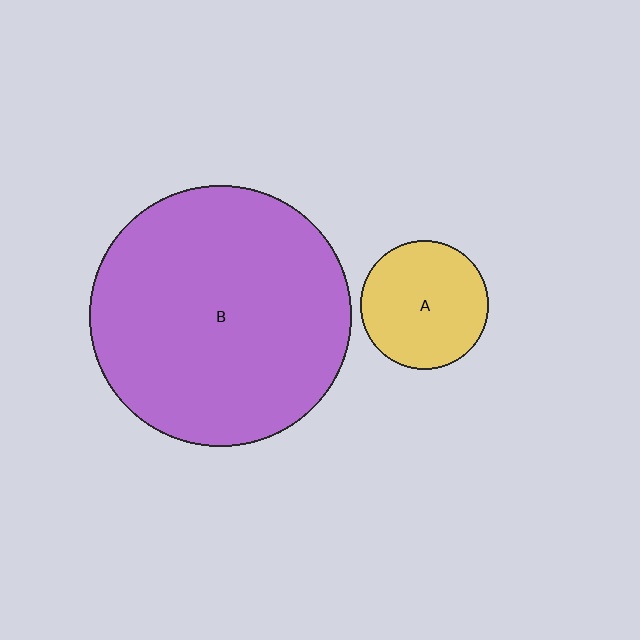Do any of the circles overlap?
No, none of the circles overlap.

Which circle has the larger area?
Circle B (purple).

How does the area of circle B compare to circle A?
Approximately 4.1 times.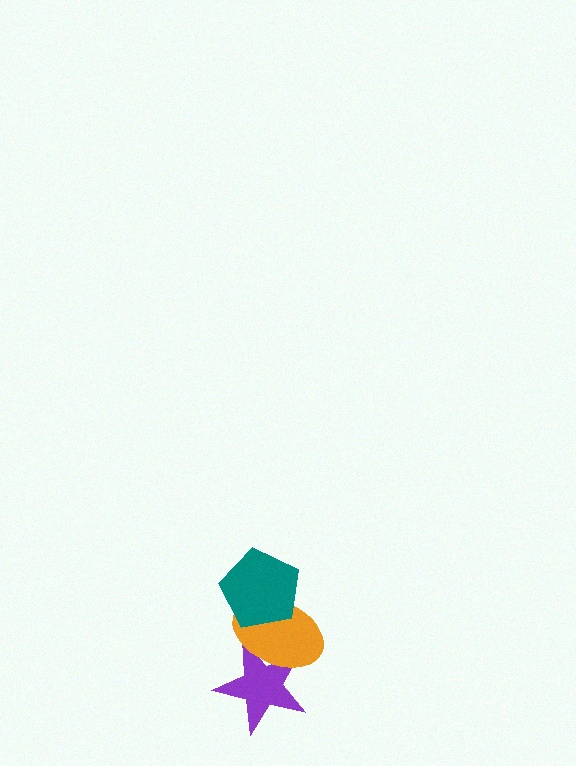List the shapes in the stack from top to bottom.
From top to bottom: the teal pentagon, the orange ellipse, the purple star.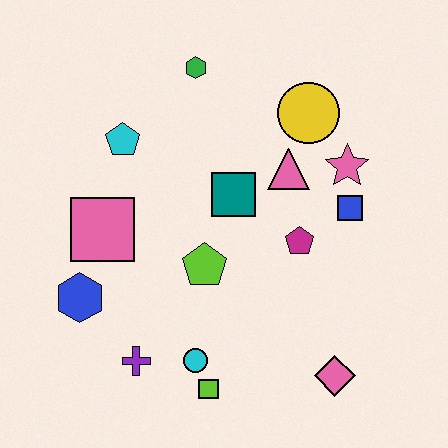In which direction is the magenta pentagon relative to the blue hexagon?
The magenta pentagon is to the right of the blue hexagon.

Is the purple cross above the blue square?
No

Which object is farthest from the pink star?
The blue hexagon is farthest from the pink star.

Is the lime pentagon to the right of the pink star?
No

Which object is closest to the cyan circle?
The lime square is closest to the cyan circle.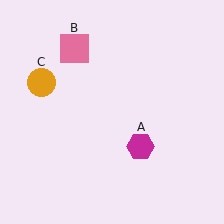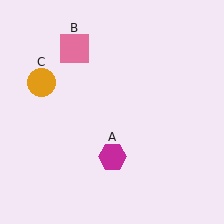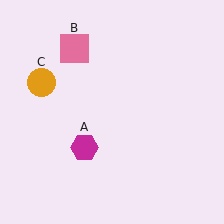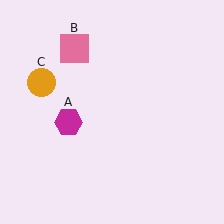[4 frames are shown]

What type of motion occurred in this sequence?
The magenta hexagon (object A) rotated clockwise around the center of the scene.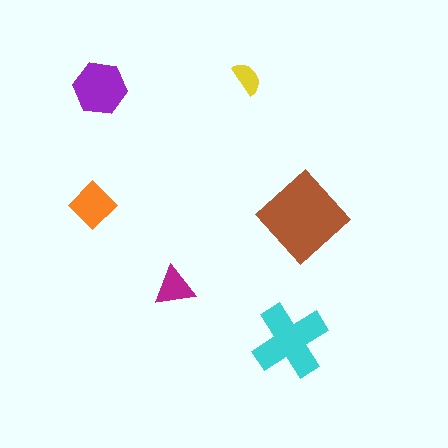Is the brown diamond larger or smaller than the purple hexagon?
Larger.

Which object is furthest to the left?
The orange diamond is leftmost.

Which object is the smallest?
The yellow semicircle.